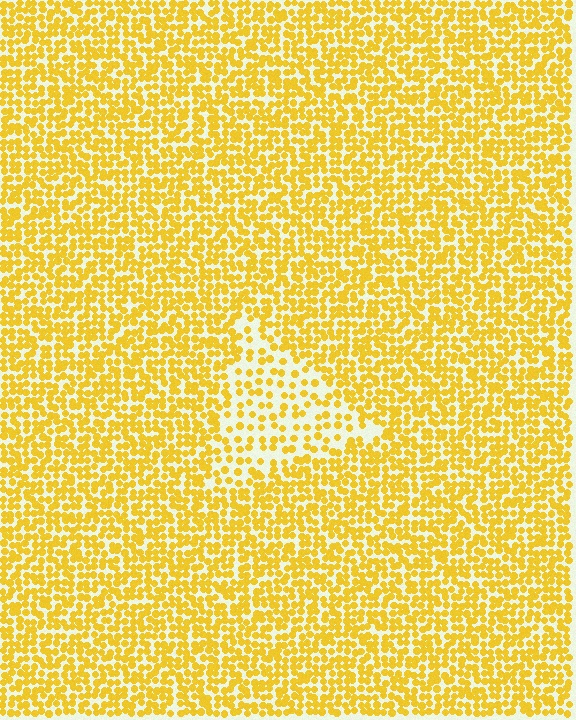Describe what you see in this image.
The image contains small yellow elements arranged at two different densities. A triangle-shaped region is visible where the elements are less densely packed than the surrounding area.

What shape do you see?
I see a triangle.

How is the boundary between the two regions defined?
The boundary is defined by a change in element density (approximately 2.1x ratio). All elements are the same color, size, and shape.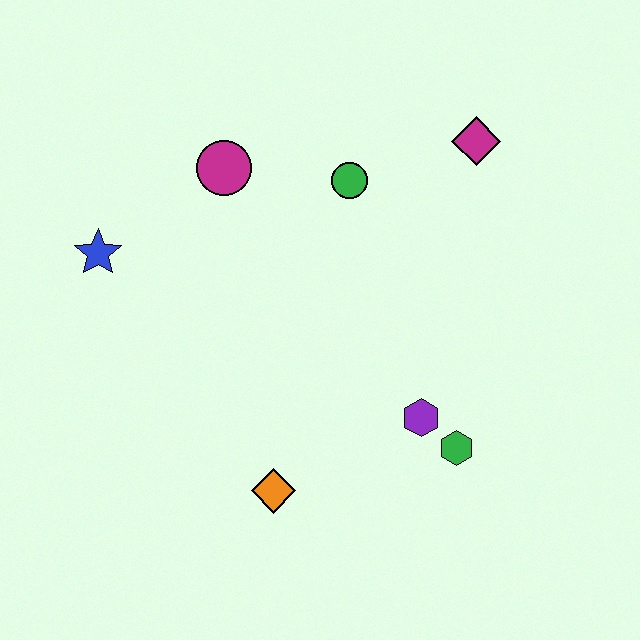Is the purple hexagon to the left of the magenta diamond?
Yes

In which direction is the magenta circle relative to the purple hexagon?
The magenta circle is above the purple hexagon.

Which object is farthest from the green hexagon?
The blue star is farthest from the green hexagon.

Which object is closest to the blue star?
The magenta circle is closest to the blue star.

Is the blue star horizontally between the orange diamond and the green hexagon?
No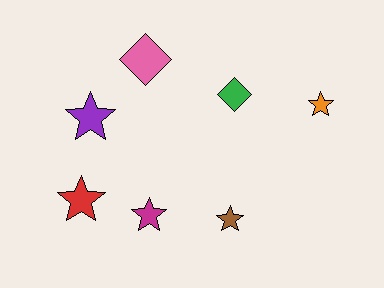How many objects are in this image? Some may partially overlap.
There are 7 objects.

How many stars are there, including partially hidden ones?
There are 5 stars.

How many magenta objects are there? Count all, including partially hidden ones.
There is 1 magenta object.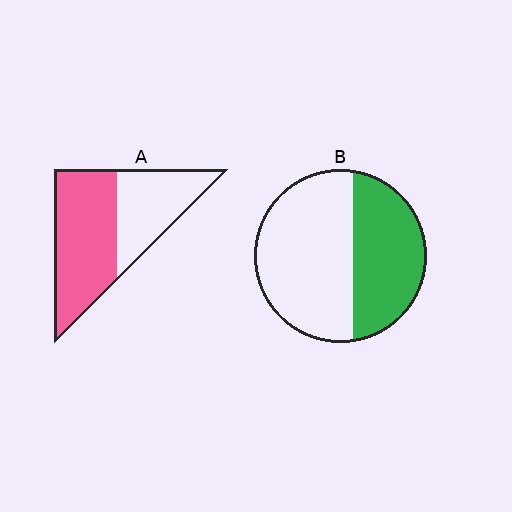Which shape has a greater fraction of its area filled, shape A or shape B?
Shape A.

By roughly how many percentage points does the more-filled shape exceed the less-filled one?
By roughly 20 percentage points (A over B).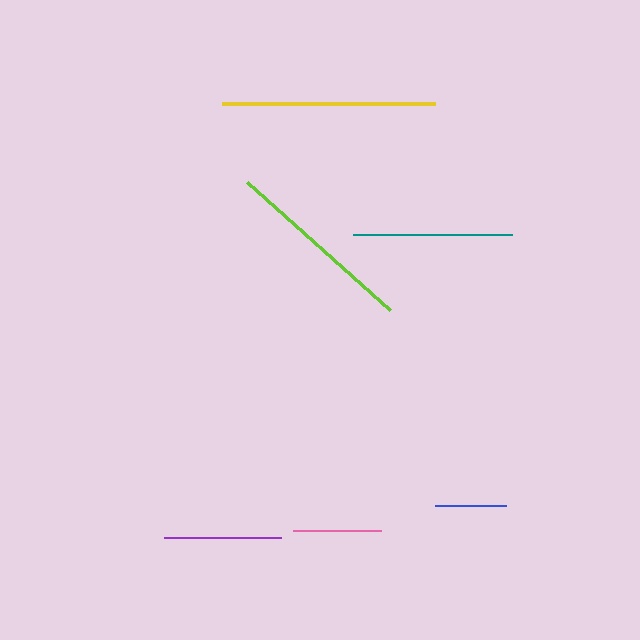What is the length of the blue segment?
The blue segment is approximately 71 pixels long.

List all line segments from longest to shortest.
From longest to shortest: yellow, lime, teal, purple, pink, blue.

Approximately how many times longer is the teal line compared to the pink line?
The teal line is approximately 1.8 times the length of the pink line.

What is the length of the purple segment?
The purple segment is approximately 116 pixels long.